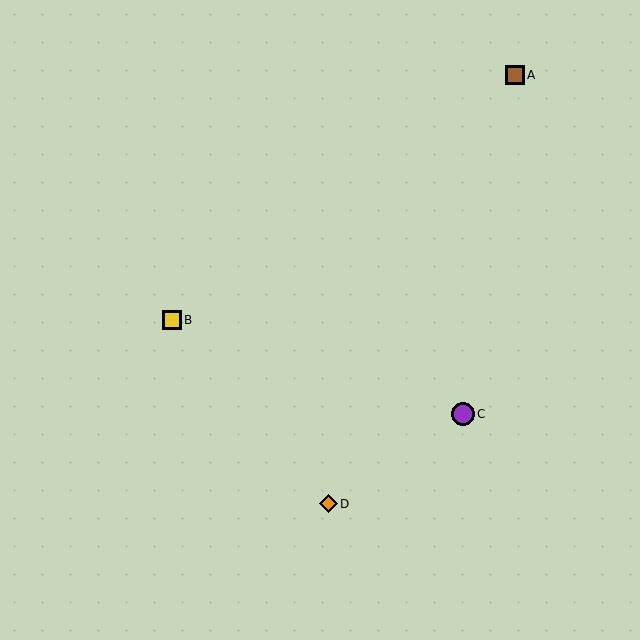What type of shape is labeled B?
Shape B is a yellow square.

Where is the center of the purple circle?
The center of the purple circle is at (463, 414).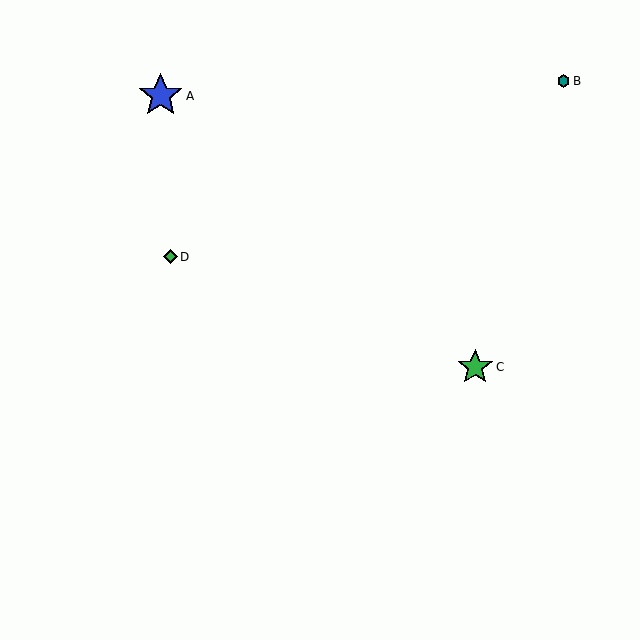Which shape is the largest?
The blue star (labeled A) is the largest.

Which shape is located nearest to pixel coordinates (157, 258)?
The green diamond (labeled D) at (171, 257) is nearest to that location.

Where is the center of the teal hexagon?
The center of the teal hexagon is at (564, 81).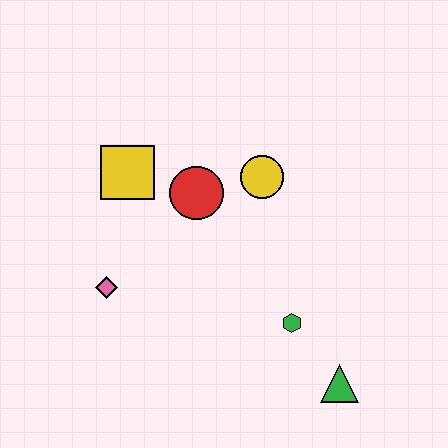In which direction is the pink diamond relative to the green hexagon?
The pink diamond is to the left of the green hexagon.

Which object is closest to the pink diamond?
The yellow square is closest to the pink diamond.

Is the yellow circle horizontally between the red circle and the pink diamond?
No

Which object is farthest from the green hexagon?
The yellow square is farthest from the green hexagon.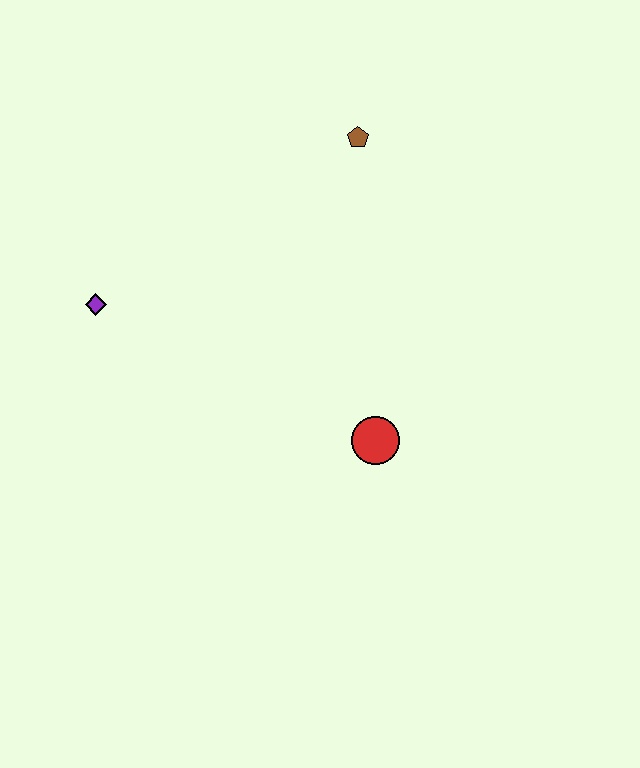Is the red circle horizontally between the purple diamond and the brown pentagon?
No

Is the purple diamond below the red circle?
No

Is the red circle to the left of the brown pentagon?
No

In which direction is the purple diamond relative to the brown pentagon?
The purple diamond is to the left of the brown pentagon.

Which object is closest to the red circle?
The brown pentagon is closest to the red circle.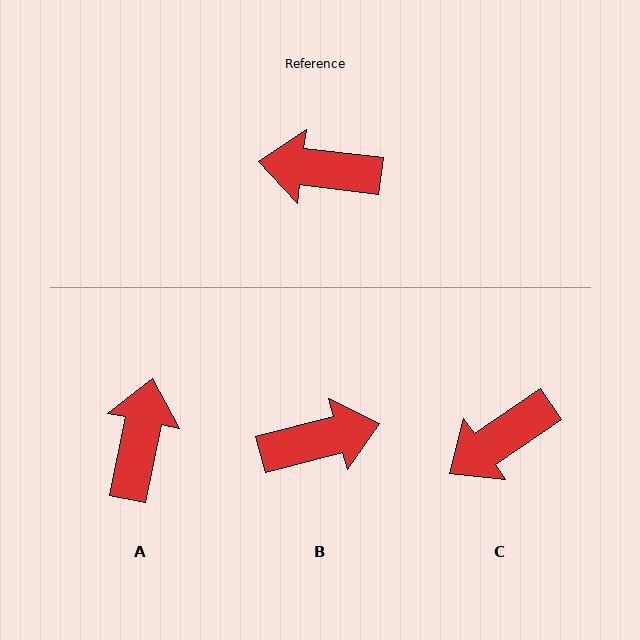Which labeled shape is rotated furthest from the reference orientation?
B, about 158 degrees away.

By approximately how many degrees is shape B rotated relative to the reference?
Approximately 158 degrees clockwise.